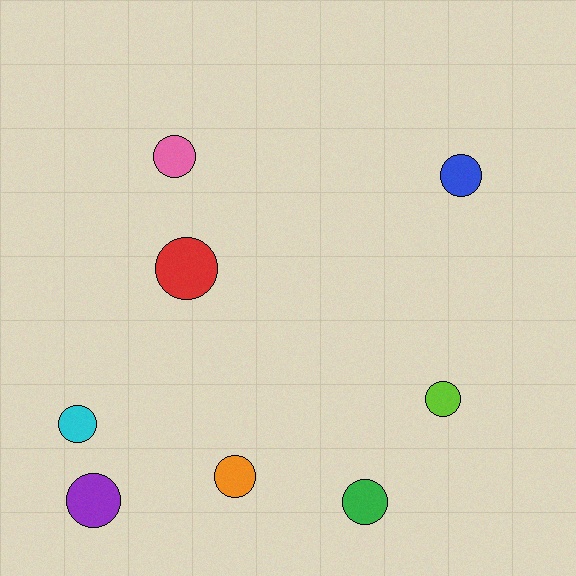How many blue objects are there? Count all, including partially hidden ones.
There is 1 blue object.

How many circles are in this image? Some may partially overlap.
There are 8 circles.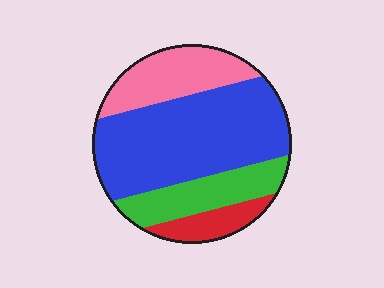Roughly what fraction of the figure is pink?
Pink covers about 20% of the figure.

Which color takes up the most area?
Blue, at roughly 50%.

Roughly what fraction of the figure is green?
Green takes up about one sixth (1/6) of the figure.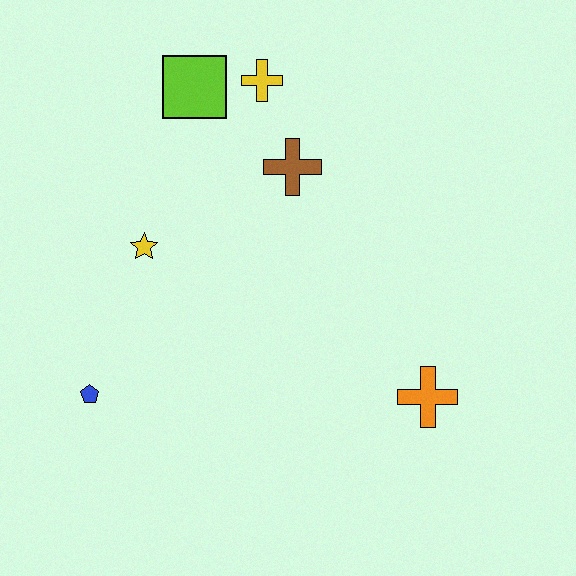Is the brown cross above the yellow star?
Yes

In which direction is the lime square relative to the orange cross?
The lime square is above the orange cross.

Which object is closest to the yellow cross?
The lime square is closest to the yellow cross.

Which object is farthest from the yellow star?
The orange cross is farthest from the yellow star.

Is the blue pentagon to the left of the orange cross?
Yes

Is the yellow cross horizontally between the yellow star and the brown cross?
Yes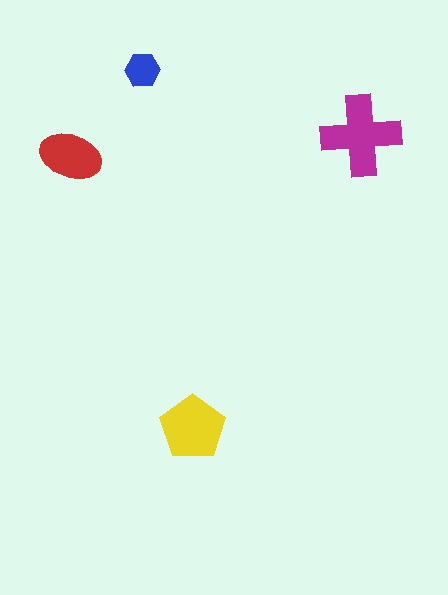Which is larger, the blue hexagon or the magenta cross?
The magenta cross.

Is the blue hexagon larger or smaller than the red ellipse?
Smaller.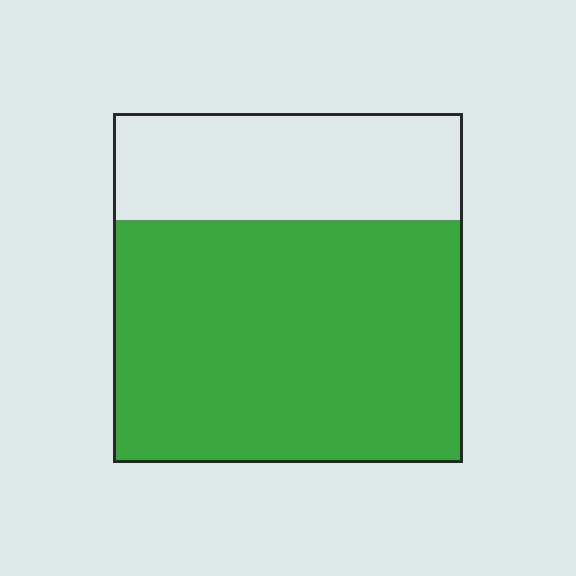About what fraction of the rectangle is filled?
About two thirds (2/3).